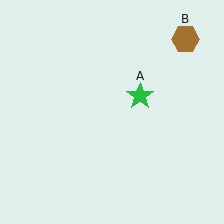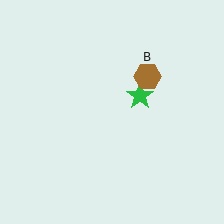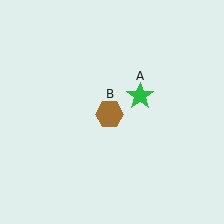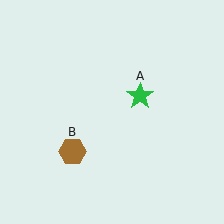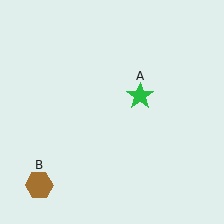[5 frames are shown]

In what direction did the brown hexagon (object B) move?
The brown hexagon (object B) moved down and to the left.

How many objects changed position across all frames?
1 object changed position: brown hexagon (object B).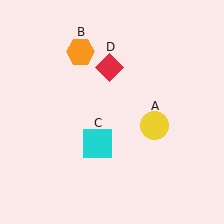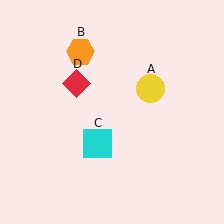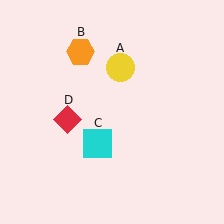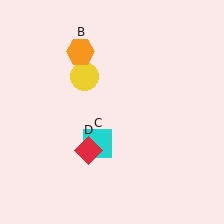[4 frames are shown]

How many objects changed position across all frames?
2 objects changed position: yellow circle (object A), red diamond (object D).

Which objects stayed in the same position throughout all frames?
Orange hexagon (object B) and cyan square (object C) remained stationary.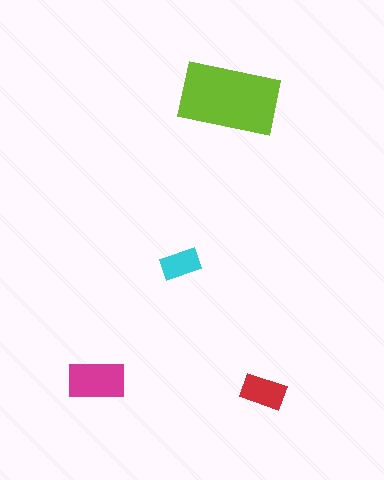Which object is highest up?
The lime rectangle is topmost.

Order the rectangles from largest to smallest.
the lime one, the magenta one, the red one, the cyan one.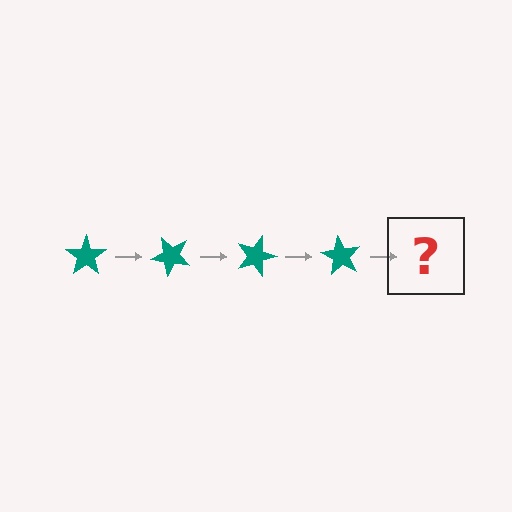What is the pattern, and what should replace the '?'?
The pattern is that the star rotates 45 degrees each step. The '?' should be a teal star rotated 180 degrees.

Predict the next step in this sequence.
The next step is a teal star rotated 180 degrees.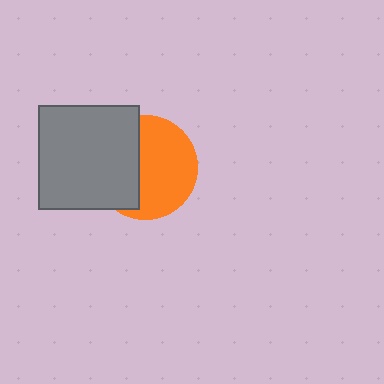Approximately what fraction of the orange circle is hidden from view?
Roughly 41% of the orange circle is hidden behind the gray rectangle.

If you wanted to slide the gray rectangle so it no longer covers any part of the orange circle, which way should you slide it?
Slide it left — that is the most direct way to separate the two shapes.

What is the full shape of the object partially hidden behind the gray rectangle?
The partially hidden object is an orange circle.